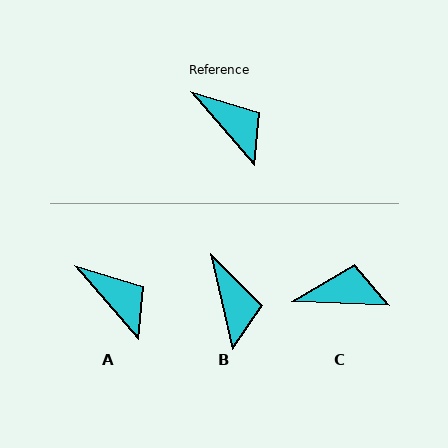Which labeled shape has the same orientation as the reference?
A.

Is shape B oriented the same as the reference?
No, it is off by about 28 degrees.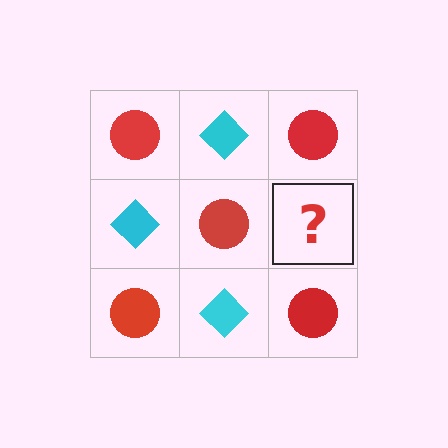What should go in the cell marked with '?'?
The missing cell should contain a cyan diamond.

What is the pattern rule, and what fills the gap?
The rule is that it alternates red circle and cyan diamond in a checkerboard pattern. The gap should be filled with a cyan diamond.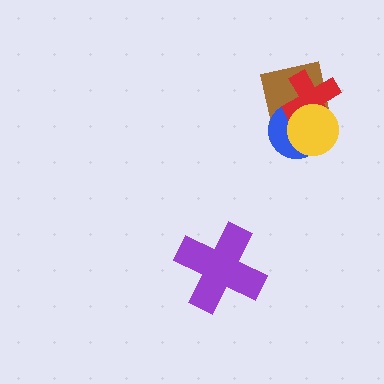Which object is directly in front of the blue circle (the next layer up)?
The red cross is directly in front of the blue circle.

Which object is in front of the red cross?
The yellow circle is in front of the red cross.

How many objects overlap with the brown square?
3 objects overlap with the brown square.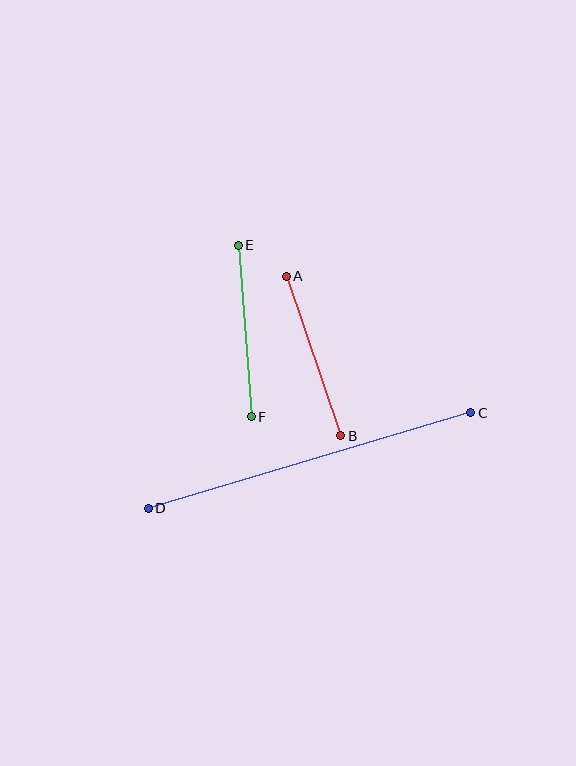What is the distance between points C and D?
The distance is approximately 336 pixels.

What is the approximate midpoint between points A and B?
The midpoint is at approximately (313, 356) pixels.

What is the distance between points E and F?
The distance is approximately 172 pixels.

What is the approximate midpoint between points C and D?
The midpoint is at approximately (310, 461) pixels.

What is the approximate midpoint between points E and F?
The midpoint is at approximately (245, 331) pixels.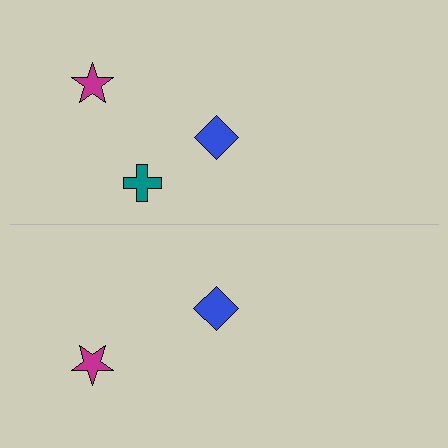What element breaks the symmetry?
A teal cross is missing from the bottom side.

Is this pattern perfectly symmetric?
No, the pattern is not perfectly symmetric. A teal cross is missing from the bottom side.